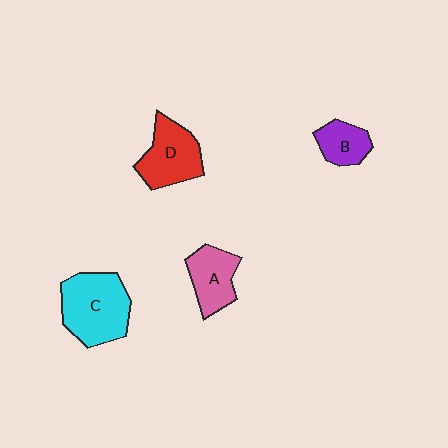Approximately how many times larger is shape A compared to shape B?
Approximately 1.4 times.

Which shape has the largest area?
Shape C (cyan).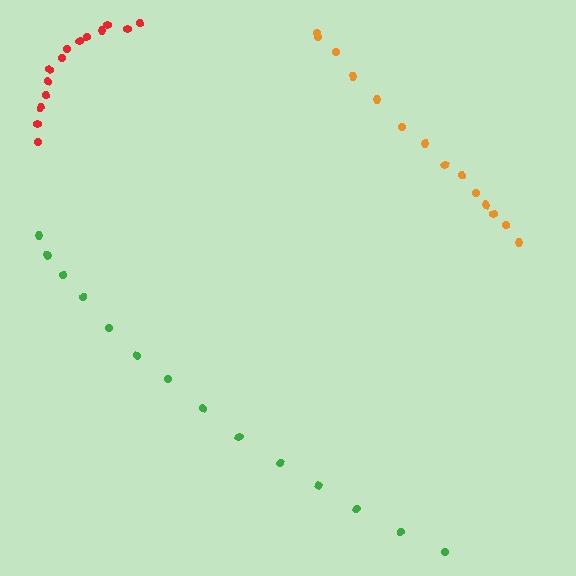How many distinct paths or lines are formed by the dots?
There are 3 distinct paths.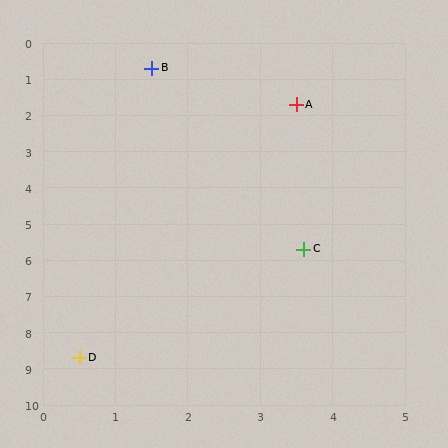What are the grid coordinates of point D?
Point D is at approximately (0.5, 8.7).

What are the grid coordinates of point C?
Point C is at approximately (3.6, 5.7).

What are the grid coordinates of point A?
Point A is at approximately (3.5, 1.7).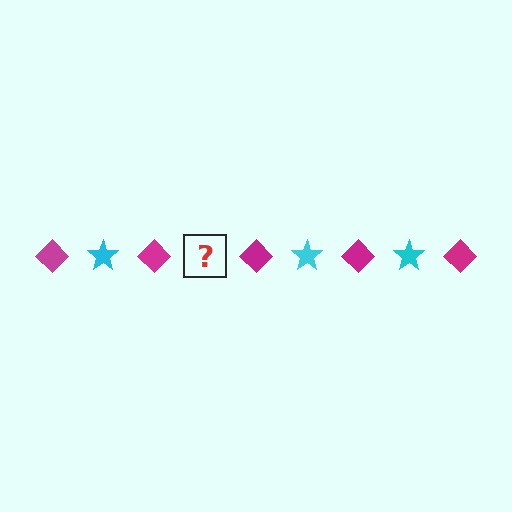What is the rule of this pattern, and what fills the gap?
The rule is that the pattern alternates between magenta diamond and cyan star. The gap should be filled with a cyan star.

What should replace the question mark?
The question mark should be replaced with a cyan star.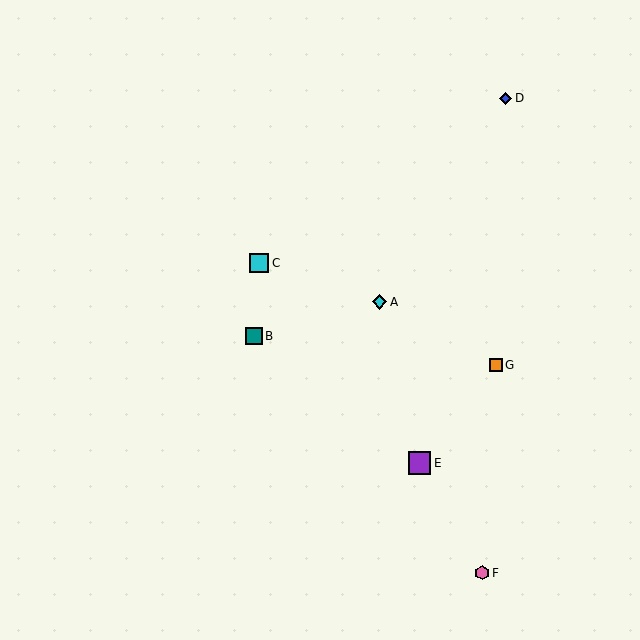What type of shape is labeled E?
Shape E is a purple square.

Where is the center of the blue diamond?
The center of the blue diamond is at (506, 98).